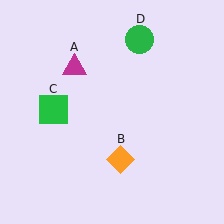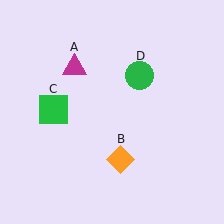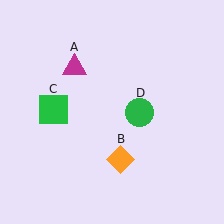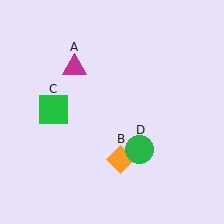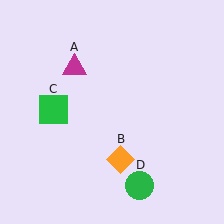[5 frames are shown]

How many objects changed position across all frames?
1 object changed position: green circle (object D).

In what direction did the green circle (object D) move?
The green circle (object D) moved down.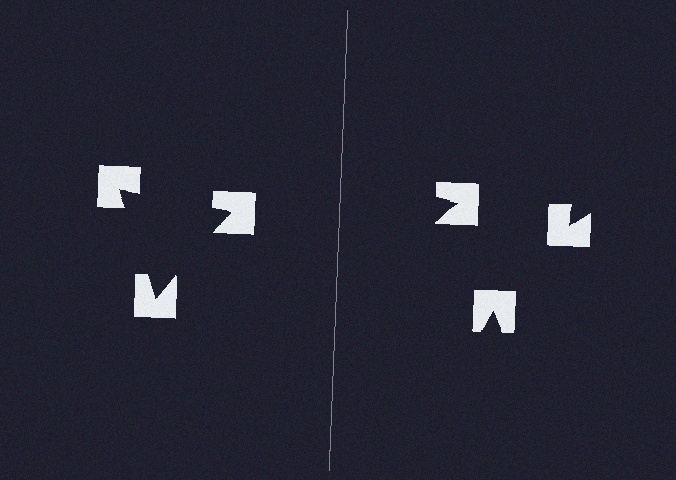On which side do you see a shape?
An illusory triangle appears on the left side. On the right side the wedge cuts are rotated, so no coherent shape forms.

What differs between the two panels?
The notched squares are positioned identically on both sides; only the wedge orientations differ. On the left they align to a triangle; on the right they are misaligned.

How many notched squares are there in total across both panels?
6 — 3 on each side.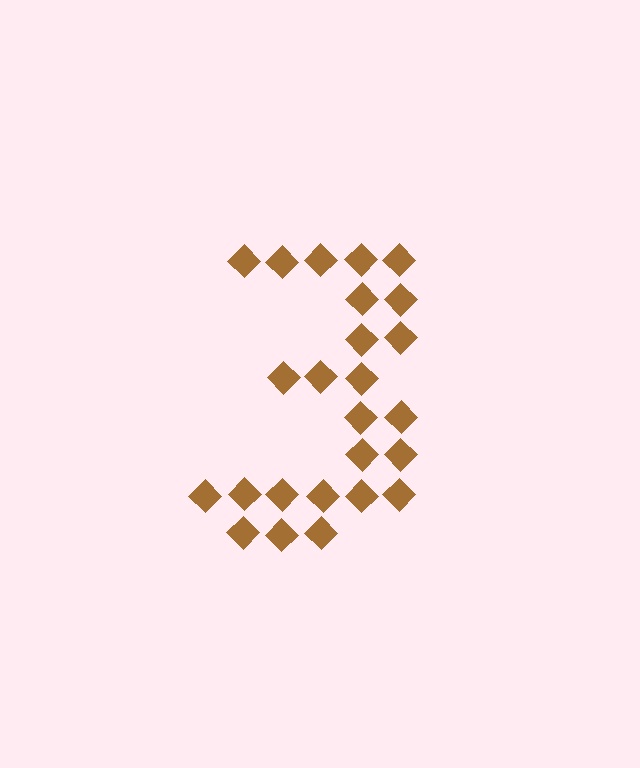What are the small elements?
The small elements are diamonds.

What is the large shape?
The large shape is the digit 3.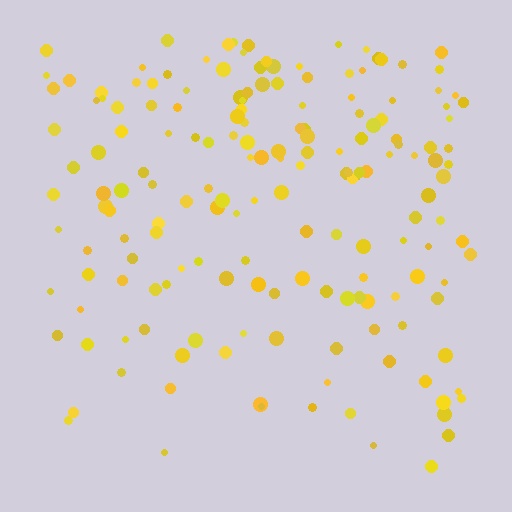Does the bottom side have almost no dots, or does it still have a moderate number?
Still a moderate number, just noticeably fewer than the top.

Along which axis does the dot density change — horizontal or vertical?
Vertical.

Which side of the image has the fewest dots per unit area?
The bottom.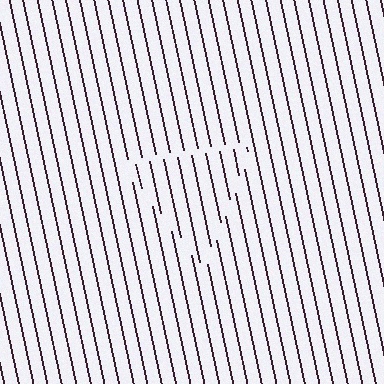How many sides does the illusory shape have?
3 sides — the line-ends trace a triangle.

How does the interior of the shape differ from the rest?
The interior of the shape contains the same grating, shifted by half a period — the contour is defined by the phase discontinuity where line-ends from the inner and outer gratings abut.